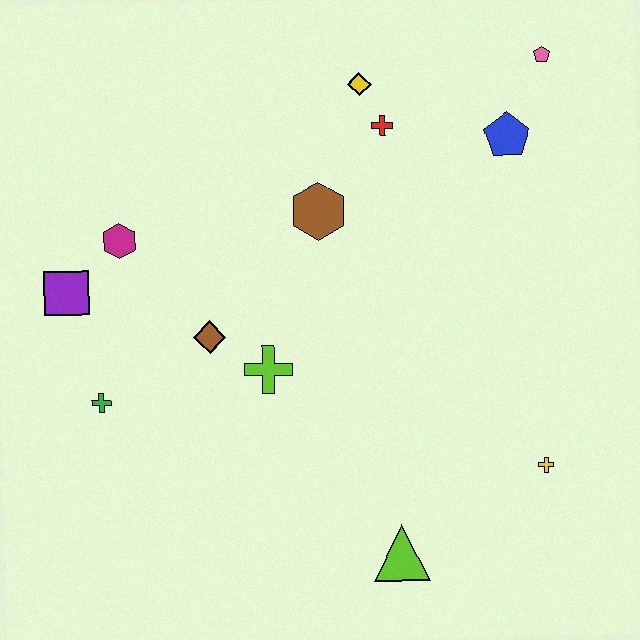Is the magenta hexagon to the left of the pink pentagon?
Yes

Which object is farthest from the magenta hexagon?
The yellow cross is farthest from the magenta hexagon.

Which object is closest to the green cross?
The purple square is closest to the green cross.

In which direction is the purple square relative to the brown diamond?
The purple square is to the left of the brown diamond.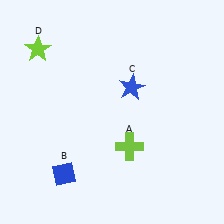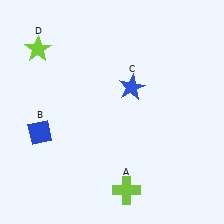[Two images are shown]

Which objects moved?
The objects that moved are: the lime cross (A), the blue diamond (B).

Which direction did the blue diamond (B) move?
The blue diamond (B) moved up.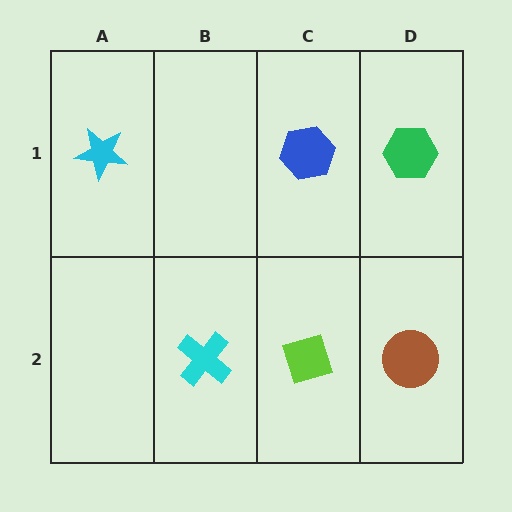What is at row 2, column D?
A brown circle.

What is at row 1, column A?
A cyan star.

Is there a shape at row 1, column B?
No, that cell is empty.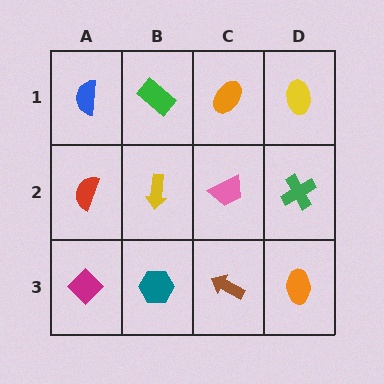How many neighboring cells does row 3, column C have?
3.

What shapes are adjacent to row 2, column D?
A yellow ellipse (row 1, column D), an orange ellipse (row 3, column D), a pink trapezoid (row 2, column C).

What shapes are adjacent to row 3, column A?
A red semicircle (row 2, column A), a teal hexagon (row 3, column B).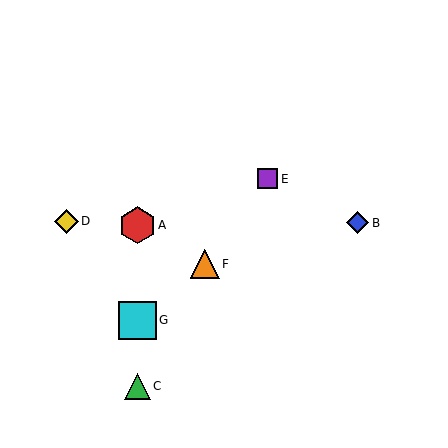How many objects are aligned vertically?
3 objects (A, C, G) are aligned vertically.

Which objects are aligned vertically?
Objects A, C, G are aligned vertically.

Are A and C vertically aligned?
Yes, both are at x≈137.